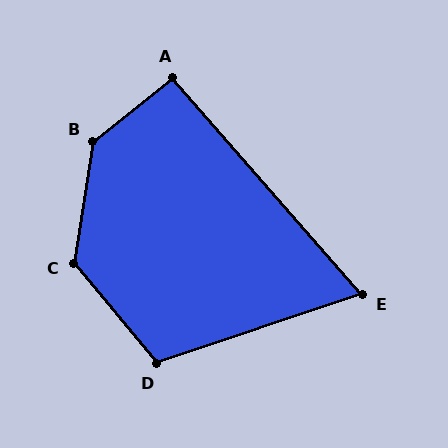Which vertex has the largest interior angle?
B, at approximately 137 degrees.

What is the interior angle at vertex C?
Approximately 132 degrees (obtuse).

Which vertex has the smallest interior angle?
E, at approximately 67 degrees.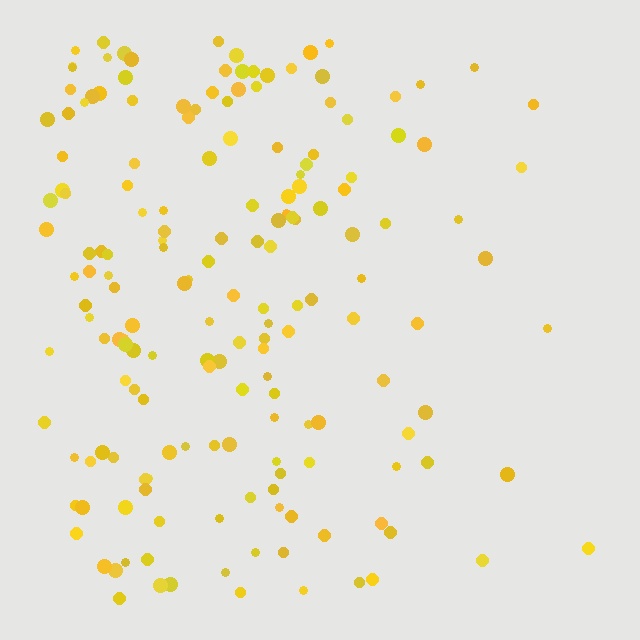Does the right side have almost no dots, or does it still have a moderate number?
Still a moderate number, just noticeably fewer than the left.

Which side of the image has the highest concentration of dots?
The left.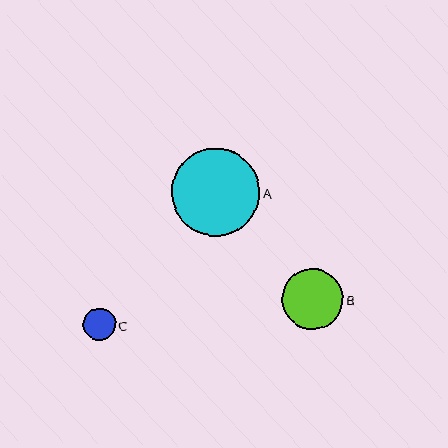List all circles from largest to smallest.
From largest to smallest: A, B, C.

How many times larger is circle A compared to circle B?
Circle A is approximately 1.4 times the size of circle B.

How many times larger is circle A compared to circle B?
Circle A is approximately 1.4 times the size of circle B.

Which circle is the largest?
Circle A is the largest with a size of approximately 88 pixels.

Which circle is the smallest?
Circle C is the smallest with a size of approximately 32 pixels.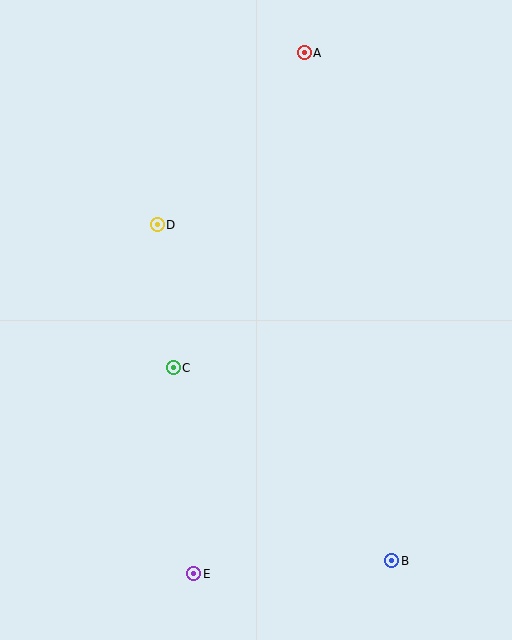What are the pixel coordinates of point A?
Point A is at (304, 53).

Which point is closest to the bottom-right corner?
Point B is closest to the bottom-right corner.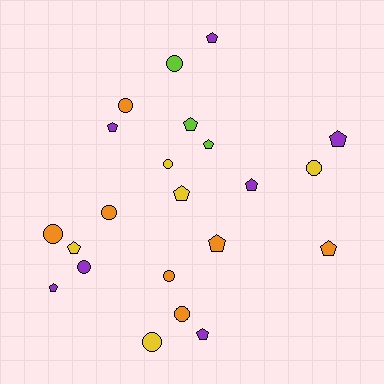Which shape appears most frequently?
Pentagon, with 12 objects.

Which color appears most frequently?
Orange, with 7 objects.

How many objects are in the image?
There are 22 objects.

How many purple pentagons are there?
There are 6 purple pentagons.